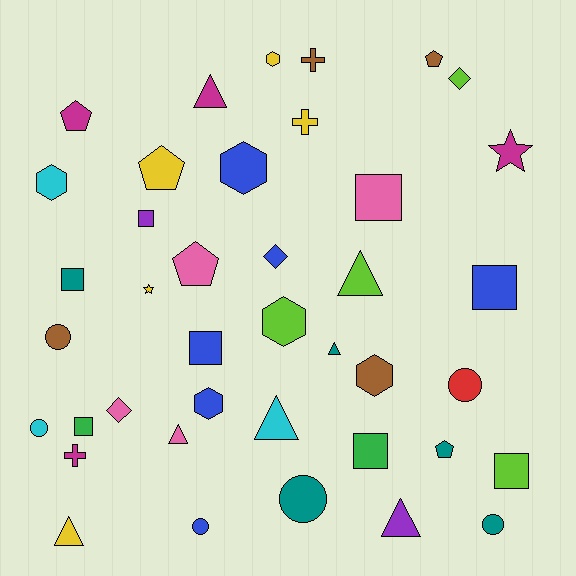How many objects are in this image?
There are 40 objects.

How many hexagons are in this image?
There are 6 hexagons.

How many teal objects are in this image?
There are 5 teal objects.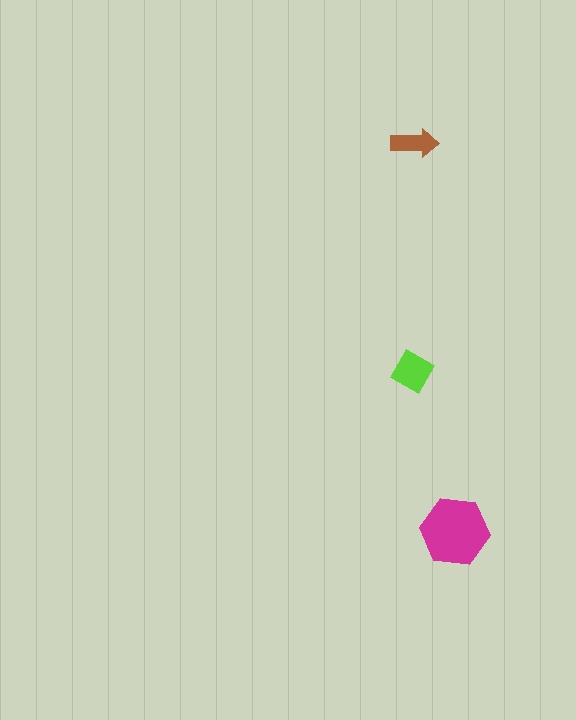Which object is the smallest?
The brown arrow.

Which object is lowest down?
The magenta hexagon is bottommost.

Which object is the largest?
The magenta hexagon.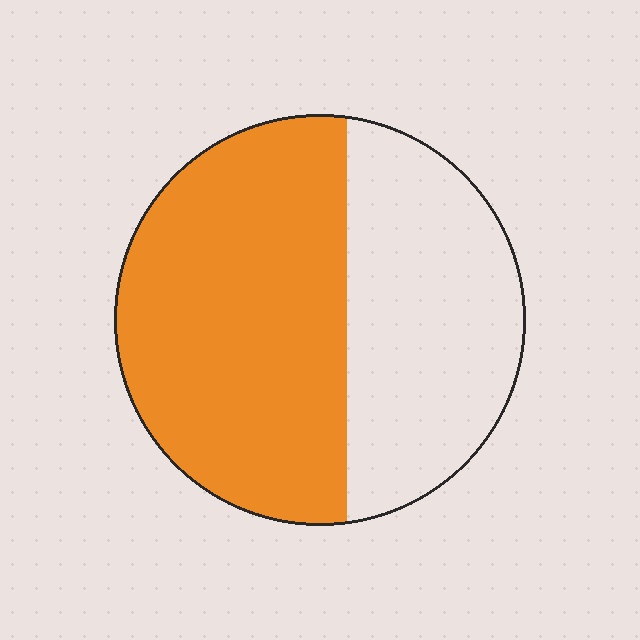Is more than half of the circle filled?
Yes.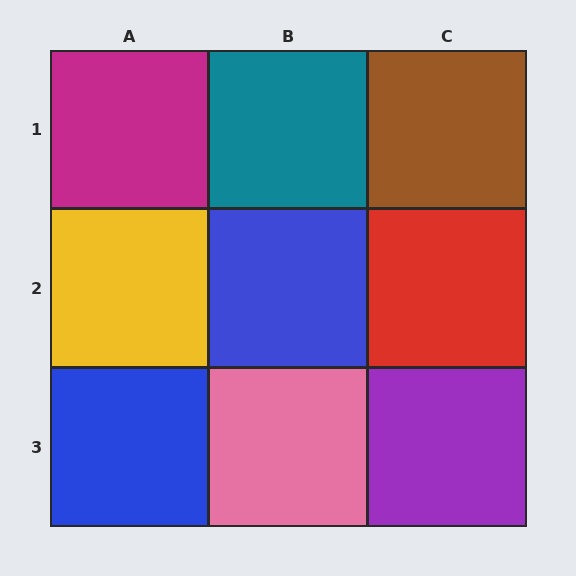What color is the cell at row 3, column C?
Purple.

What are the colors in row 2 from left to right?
Yellow, blue, red.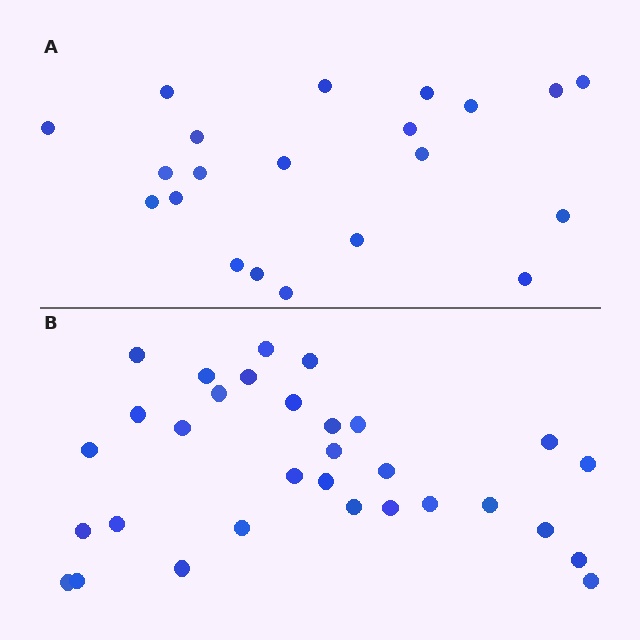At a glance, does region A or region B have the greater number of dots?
Region B (the bottom region) has more dots.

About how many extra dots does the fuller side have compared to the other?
Region B has roughly 10 or so more dots than region A.